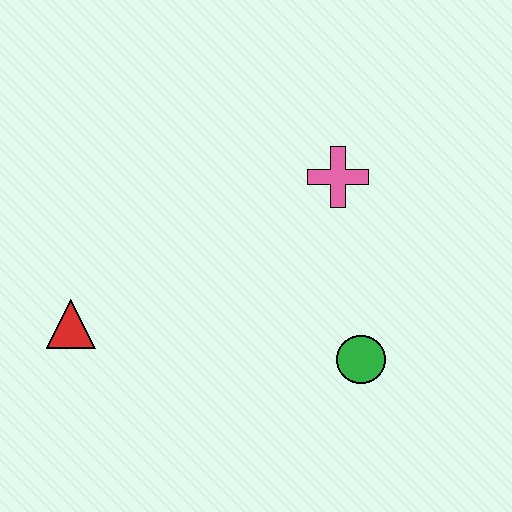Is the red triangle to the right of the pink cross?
No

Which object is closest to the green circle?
The pink cross is closest to the green circle.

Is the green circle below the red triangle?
Yes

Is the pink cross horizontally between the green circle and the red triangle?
Yes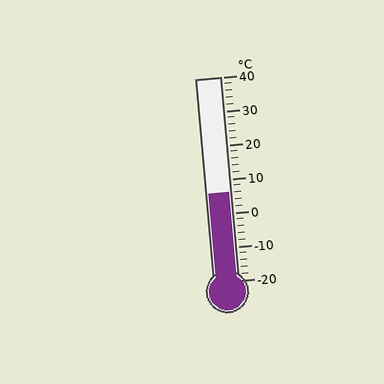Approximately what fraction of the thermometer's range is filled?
The thermometer is filled to approximately 45% of its range.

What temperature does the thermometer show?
The thermometer shows approximately 6°C.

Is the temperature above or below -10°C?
The temperature is above -10°C.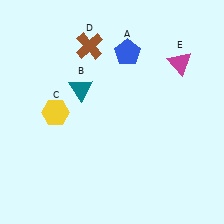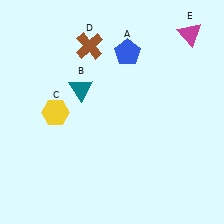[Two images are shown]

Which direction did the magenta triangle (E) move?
The magenta triangle (E) moved up.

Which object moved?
The magenta triangle (E) moved up.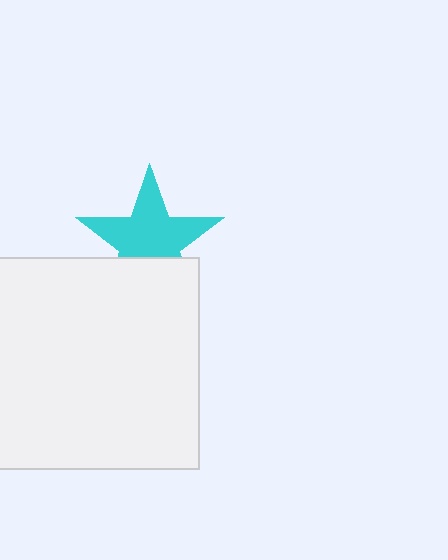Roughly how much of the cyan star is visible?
Most of it is visible (roughly 68%).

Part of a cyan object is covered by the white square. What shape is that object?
It is a star.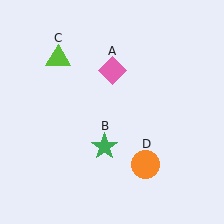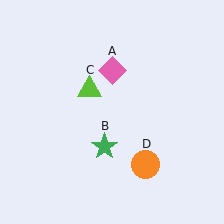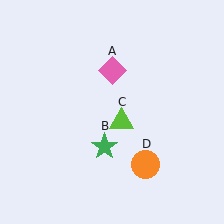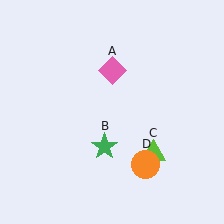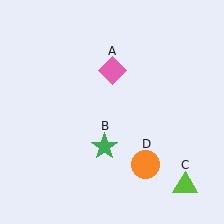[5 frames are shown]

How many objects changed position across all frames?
1 object changed position: lime triangle (object C).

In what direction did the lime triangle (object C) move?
The lime triangle (object C) moved down and to the right.